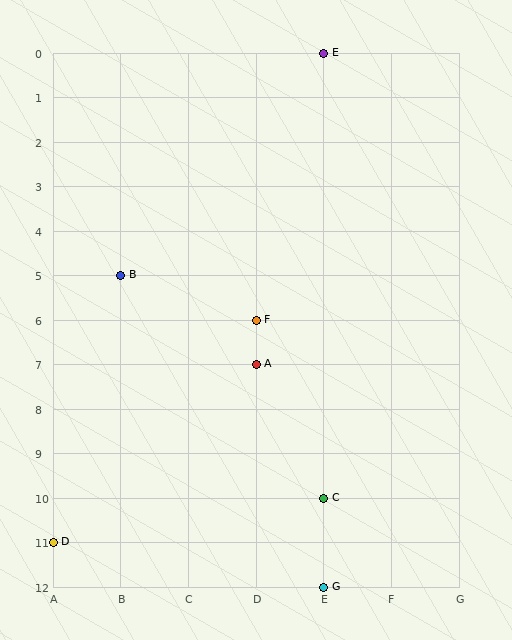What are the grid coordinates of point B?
Point B is at grid coordinates (B, 5).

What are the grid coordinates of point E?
Point E is at grid coordinates (E, 0).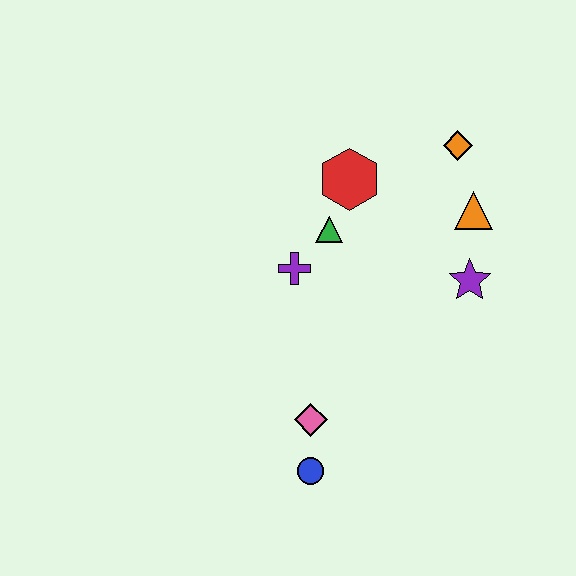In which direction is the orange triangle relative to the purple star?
The orange triangle is above the purple star.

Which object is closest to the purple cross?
The green triangle is closest to the purple cross.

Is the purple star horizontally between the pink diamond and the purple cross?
No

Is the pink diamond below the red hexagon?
Yes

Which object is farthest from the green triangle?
The blue circle is farthest from the green triangle.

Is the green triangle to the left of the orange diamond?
Yes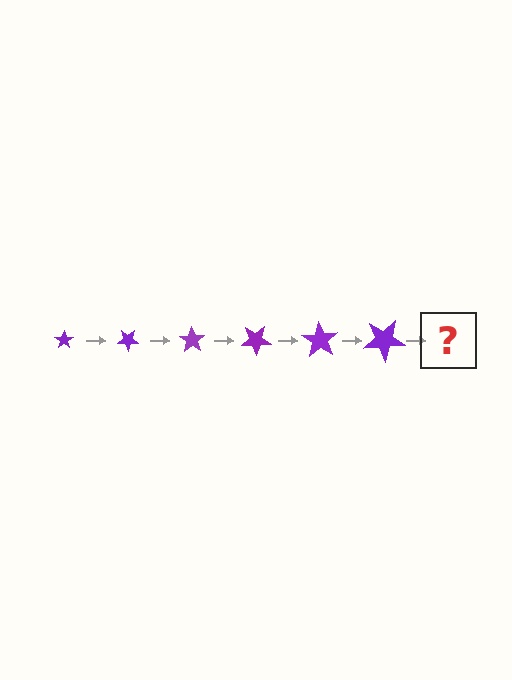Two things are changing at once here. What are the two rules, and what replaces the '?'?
The two rules are that the star grows larger each step and it rotates 35 degrees each step. The '?' should be a star, larger than the previous one and rotated 210 degrees from the start.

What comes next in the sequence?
The next element should be a star, larger than the previous one and rotated 210 degrees from the start.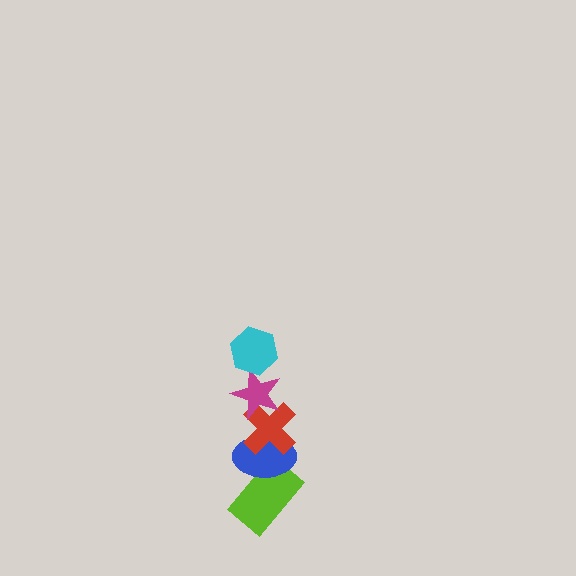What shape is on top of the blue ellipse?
The red cross is on top of the blue ellipse.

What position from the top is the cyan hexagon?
The cyan hexagon is 1st from the top.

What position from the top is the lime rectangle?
The lime rectangle is 5th from the top.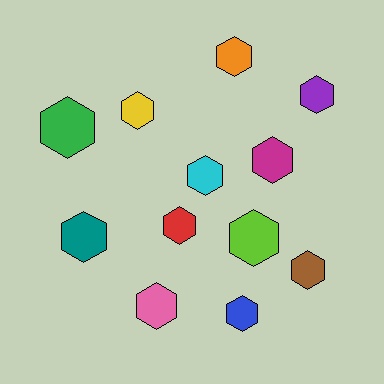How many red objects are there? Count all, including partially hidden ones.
There is 1 red object.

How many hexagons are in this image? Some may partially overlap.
There are 12 hexagons.